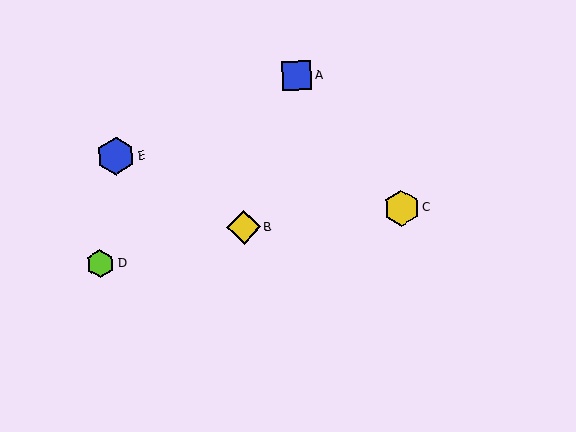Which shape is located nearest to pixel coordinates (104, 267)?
The lime hexagon (labeled D) at (100, 264) is nearest to that location.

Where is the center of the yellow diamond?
The center of the yellow diamond is at (244, 228).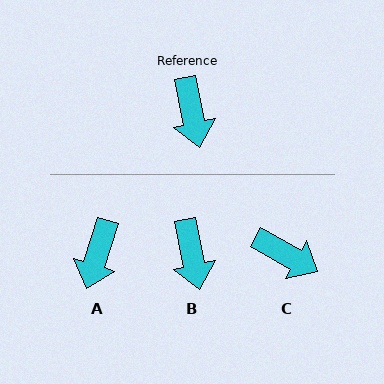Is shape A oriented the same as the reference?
No, it is off by about 29 degrees.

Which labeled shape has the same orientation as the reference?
B.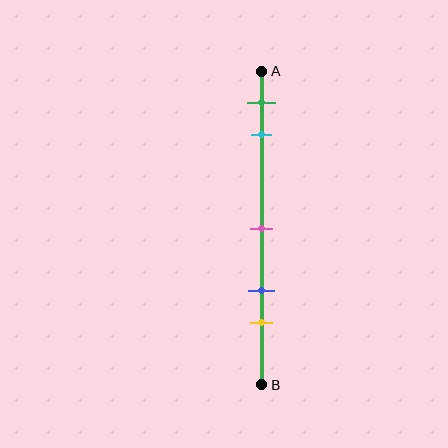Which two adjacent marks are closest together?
The green and cyan marks are the closest adjacent pair.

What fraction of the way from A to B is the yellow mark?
The yellow mark is approximately 80% (0.8) of the way from A to B.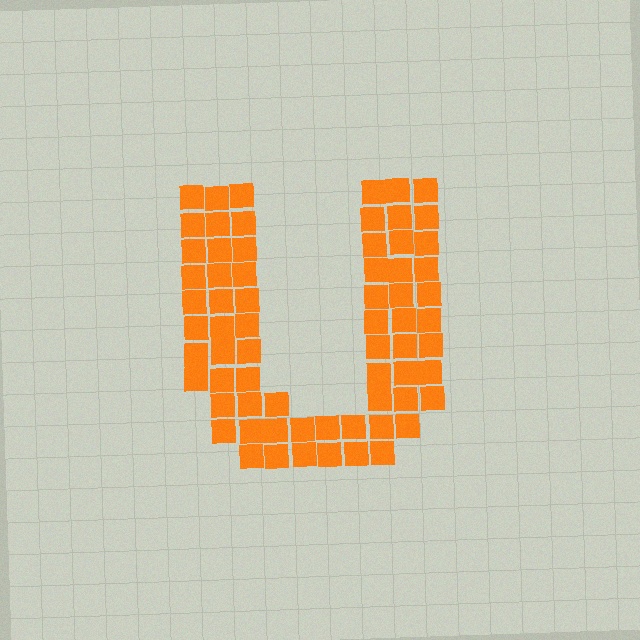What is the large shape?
The large shape is the letter U.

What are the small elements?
The small elements are squares.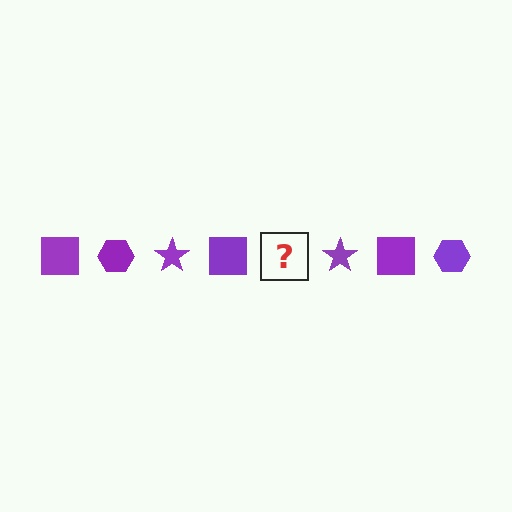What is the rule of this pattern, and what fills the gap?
The rule is that the pattern cycles through square, hexagon, star shapes in purple. The gap should be filled with a purple hexagon.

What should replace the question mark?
The question mark should be replaced with a purple hexagon.